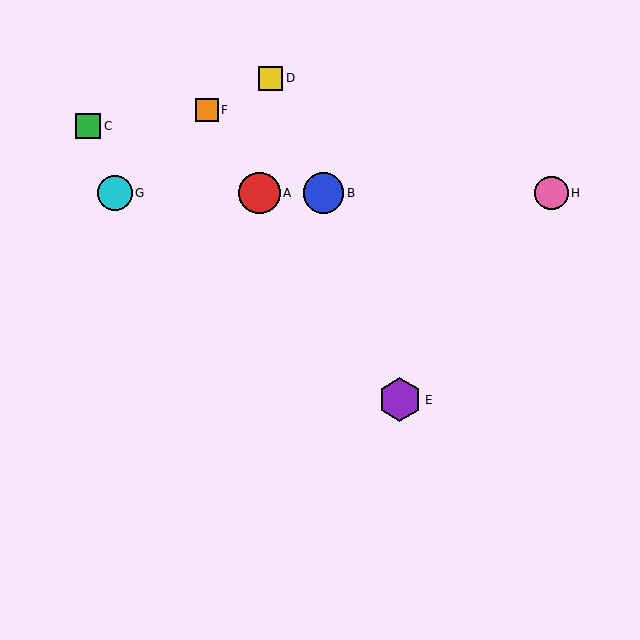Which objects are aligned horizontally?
Objects A, B, G, H are aligned horizontally.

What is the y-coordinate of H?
Object H is at y≈193.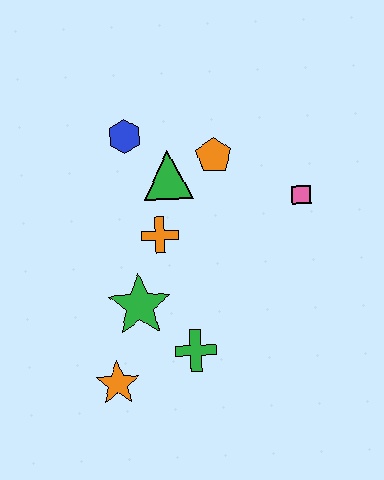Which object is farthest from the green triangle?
The orange star is farthest from the green triangle.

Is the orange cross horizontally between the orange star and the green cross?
Yes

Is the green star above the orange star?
Yes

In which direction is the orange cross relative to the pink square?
The orange cross is to the left of the pink square.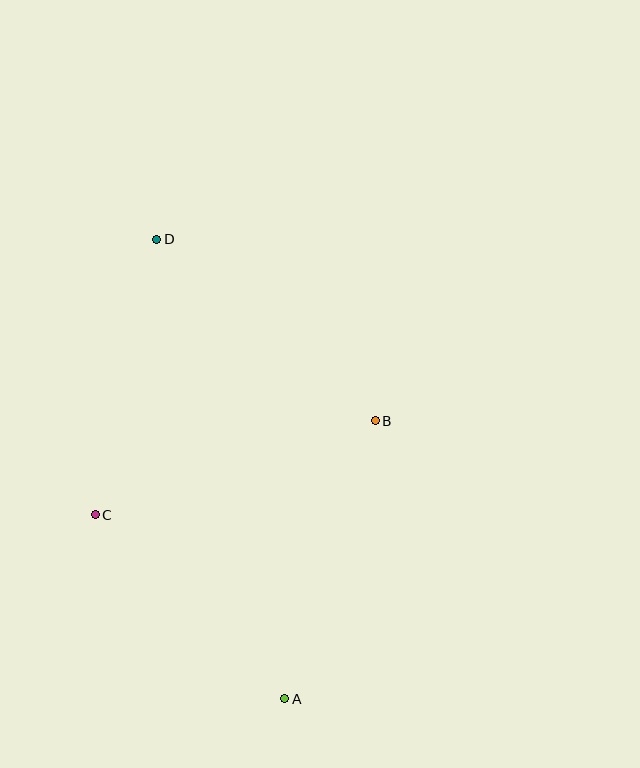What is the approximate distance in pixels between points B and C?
The distance between B and C is approximately 295 pixels.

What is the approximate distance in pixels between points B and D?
The distance between B and D is approximately 284 pixels.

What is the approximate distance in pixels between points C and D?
The distance between C and D is approximately 283 pixels.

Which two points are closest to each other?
Points A and C are closest to each other.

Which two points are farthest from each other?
Points A and D are farthest from each other.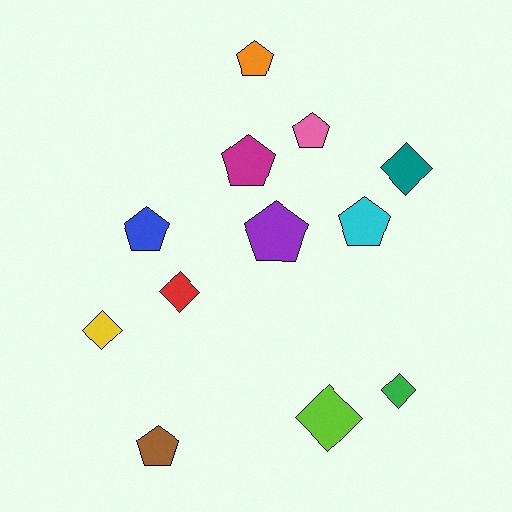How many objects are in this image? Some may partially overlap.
There are 12 objects.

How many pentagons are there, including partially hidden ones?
There are 7 pentagons.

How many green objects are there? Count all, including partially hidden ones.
There is 1 green object.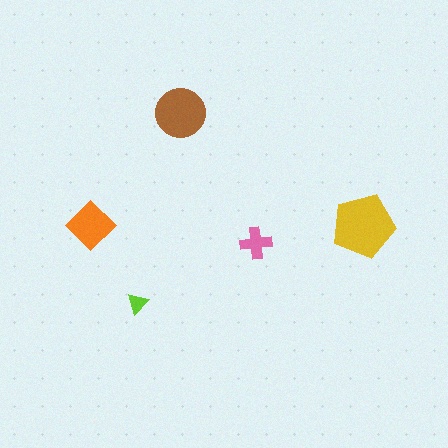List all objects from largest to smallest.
The yellow pentagon, the brown circle, the orange diamond, the pink cross, the lime triangle.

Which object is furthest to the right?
The yellow pentagon is rightmost.